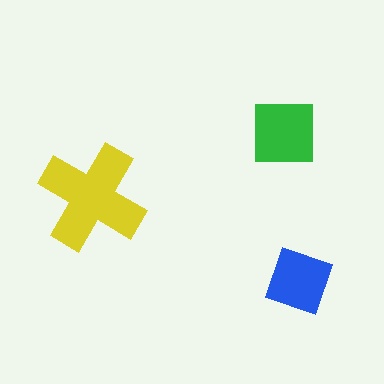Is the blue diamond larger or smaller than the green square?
Smaller.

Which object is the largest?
The yellow cross.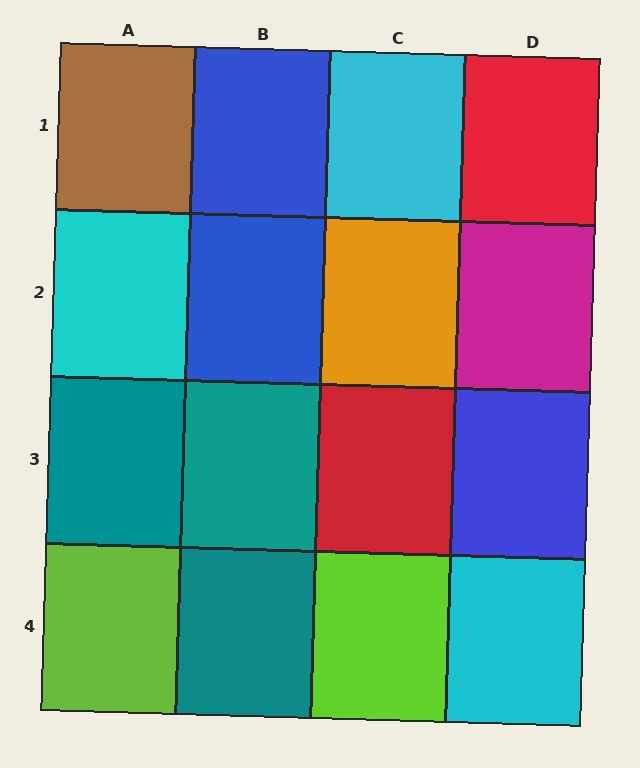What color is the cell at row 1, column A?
Brown.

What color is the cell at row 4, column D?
Cyan.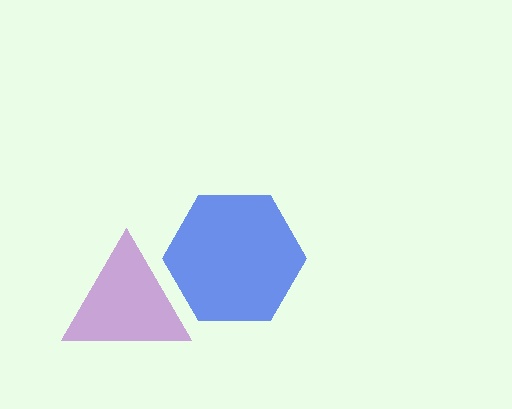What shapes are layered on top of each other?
The layered shapes are: a blue hexagon, a purple triangle.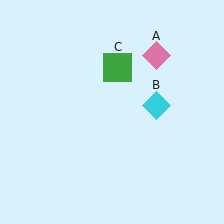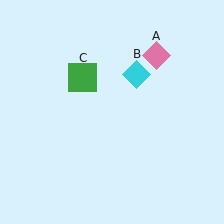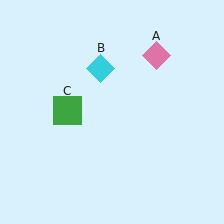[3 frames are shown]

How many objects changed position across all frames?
2 objects changed position: cyan diamond (object B), green square (object C).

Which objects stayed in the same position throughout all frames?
Pink diamond (object A) remained stationary.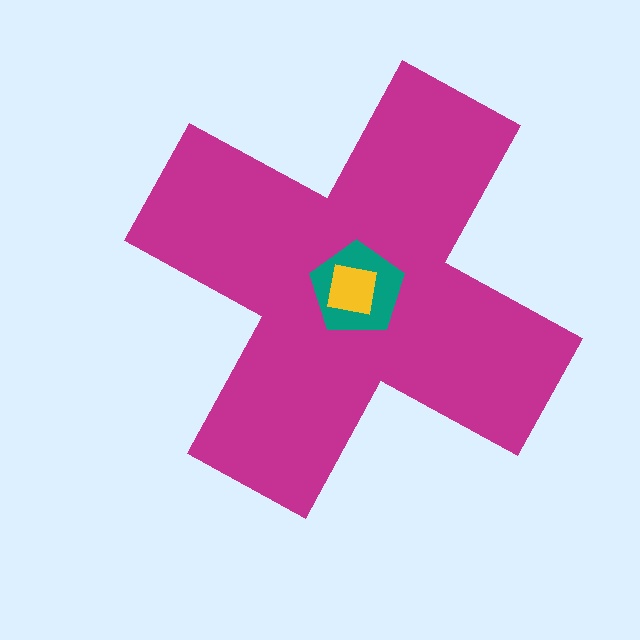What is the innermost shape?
The yellow square.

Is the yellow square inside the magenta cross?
Yes.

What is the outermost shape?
The magenta cross.